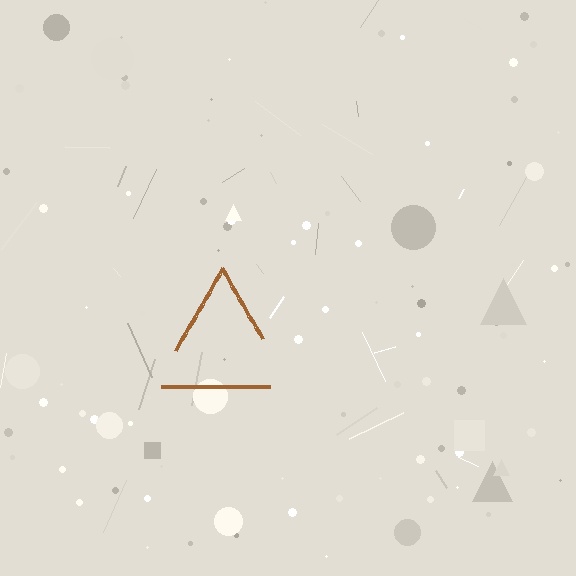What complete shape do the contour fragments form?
The contour fragments form a triangle.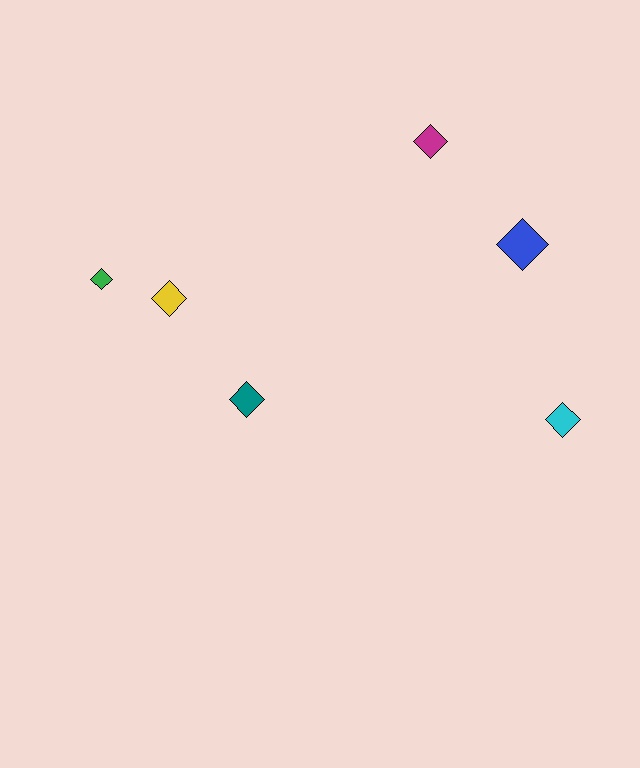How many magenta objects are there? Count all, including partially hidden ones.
There is 1 magenta object.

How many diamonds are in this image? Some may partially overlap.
There are 6 diamonds.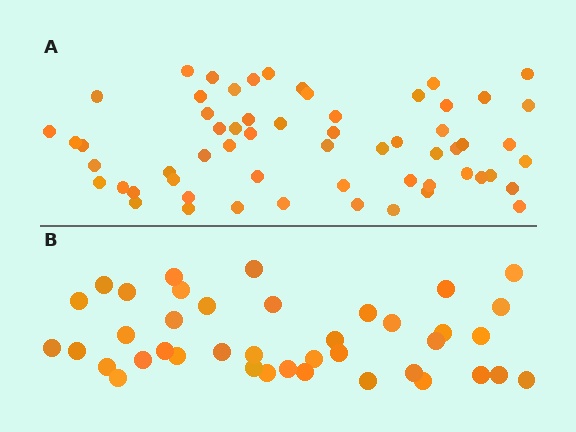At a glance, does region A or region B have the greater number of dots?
Region A (the top region) has more dots.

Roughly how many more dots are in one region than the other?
Region A has approximately 20 more dots than region B.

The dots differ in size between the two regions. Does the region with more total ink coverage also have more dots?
No. Region B has more total ink coverage because its dots are larger, but region A actually contains more individual dots. Total area can be misleading — the number of items is what matters here.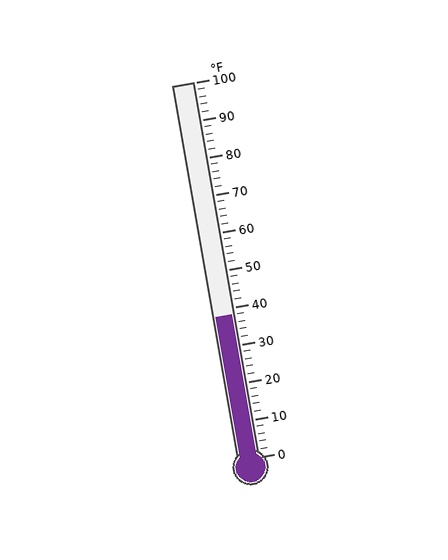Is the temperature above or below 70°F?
The temperature is below 70°F.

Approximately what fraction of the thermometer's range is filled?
The thermometer is filled to approximately 40% of its range.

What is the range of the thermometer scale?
The thermometer scale ranges from 0°F to 100°F.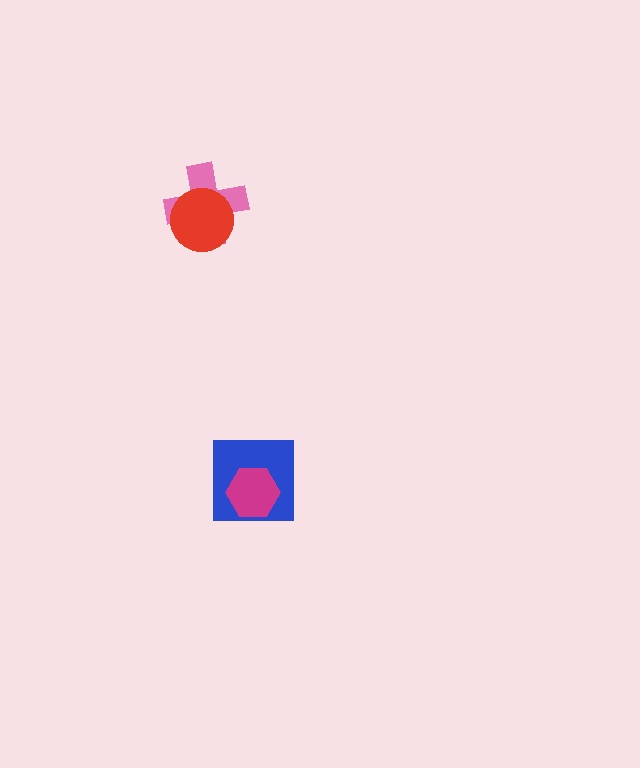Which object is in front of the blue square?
The magenta hexagon is in front of the blue square.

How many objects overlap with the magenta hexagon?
1 object overlaps with the magenta hexagon.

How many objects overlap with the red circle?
1 object overlaps with the red circle.